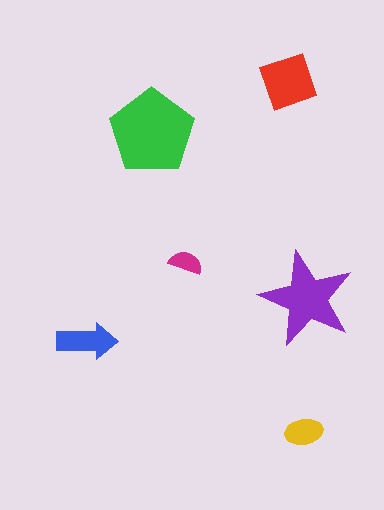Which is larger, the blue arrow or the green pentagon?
The green pentagon.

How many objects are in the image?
There are 6 objects in the image.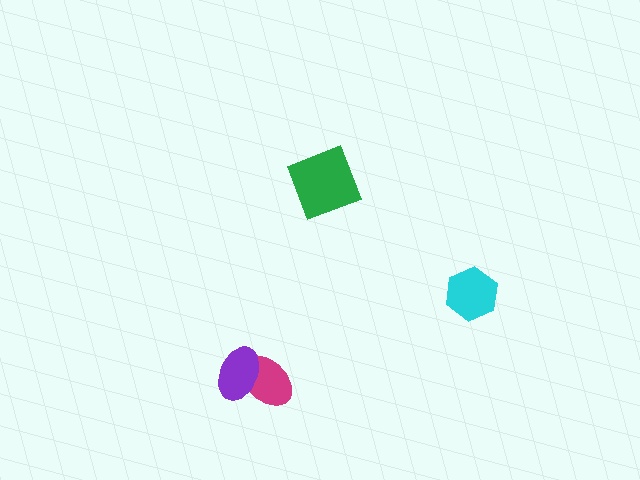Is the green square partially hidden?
No, no other shape covers it.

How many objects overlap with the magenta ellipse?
1 object overlaps with the magenta ellipse.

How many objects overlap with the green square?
0 objects overlap with the green square.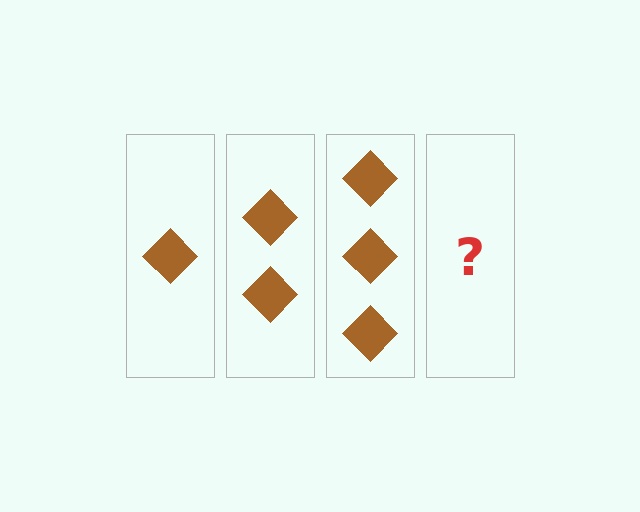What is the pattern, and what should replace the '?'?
The pattern is that each step adds one more diamond. The '?' should be 4 diamonds.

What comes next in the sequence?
The next element should be 4 diamonds.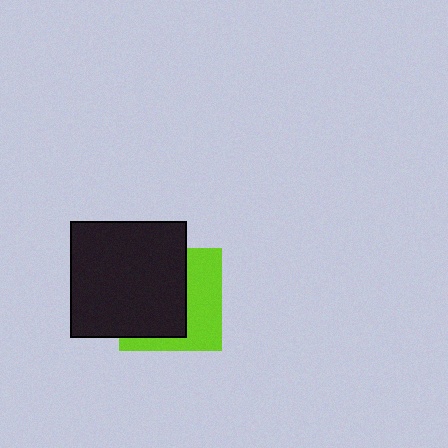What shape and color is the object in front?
The object in front is a black square.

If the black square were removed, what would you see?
You would see the complete lime square.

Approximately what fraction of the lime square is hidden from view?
Roughly 58% of the lime square is hidden behind the black square.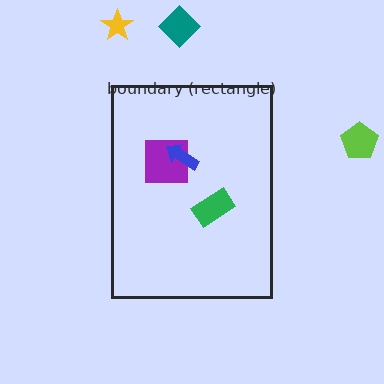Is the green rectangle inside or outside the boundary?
Inside.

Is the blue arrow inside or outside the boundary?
Inside.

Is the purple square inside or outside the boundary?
Inside.